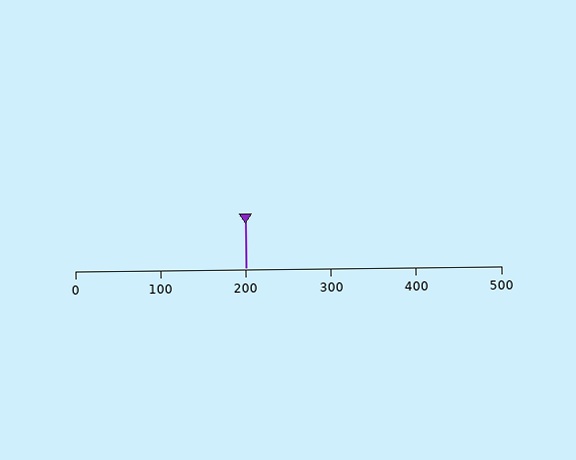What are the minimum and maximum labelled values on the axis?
The axis runs from 0 to 500.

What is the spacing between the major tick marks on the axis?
The major ticks are spaced 100 apart.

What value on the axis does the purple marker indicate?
The marker indicates approximately 200.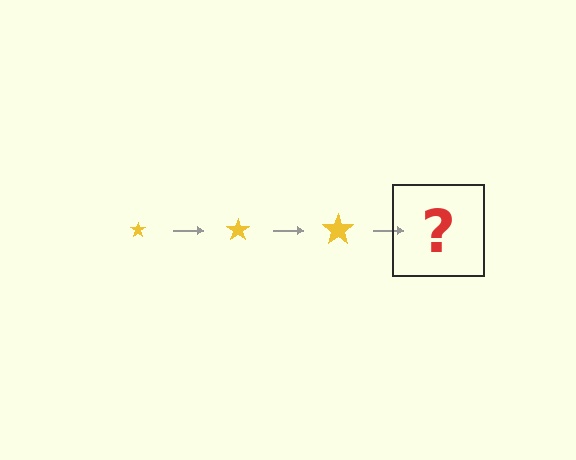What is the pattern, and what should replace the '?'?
The pattern is that the star gets progressively larger each step. The '?' should be a yellow star, larger than the previous one.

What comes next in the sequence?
The next element should be a yellow star, larger than the previous one.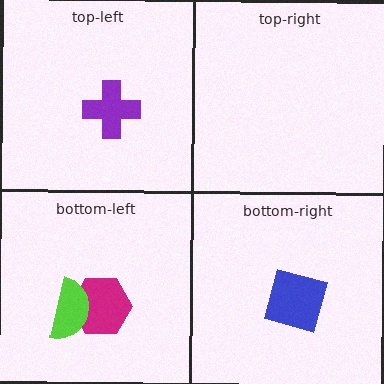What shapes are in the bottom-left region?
The magenta hexagon, the lime semicircle.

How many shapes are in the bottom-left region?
2.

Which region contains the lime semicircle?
The bottom-left region.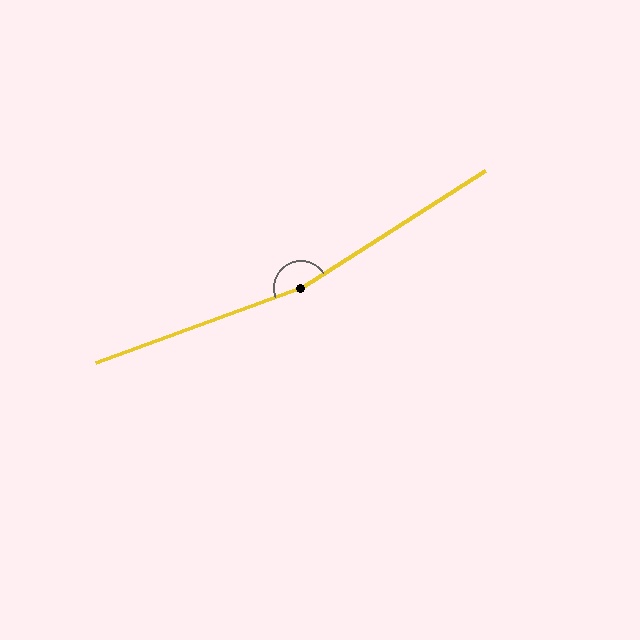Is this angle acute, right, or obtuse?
It is obtuse.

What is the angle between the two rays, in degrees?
Approximately 168 degrees.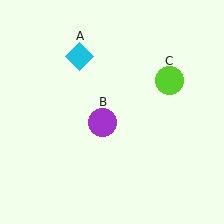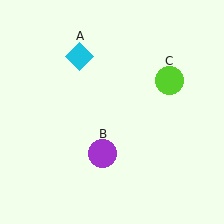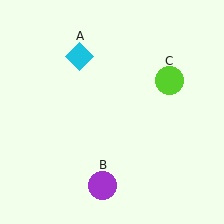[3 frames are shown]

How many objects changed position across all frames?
1 object changed position: purple circle (object B).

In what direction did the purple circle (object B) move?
The purple circle (object B) moved down.